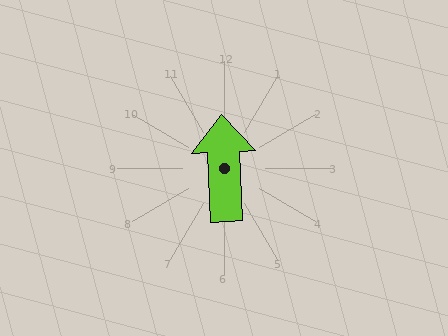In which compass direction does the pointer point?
North.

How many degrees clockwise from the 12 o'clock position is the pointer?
Approximately 358 degrees.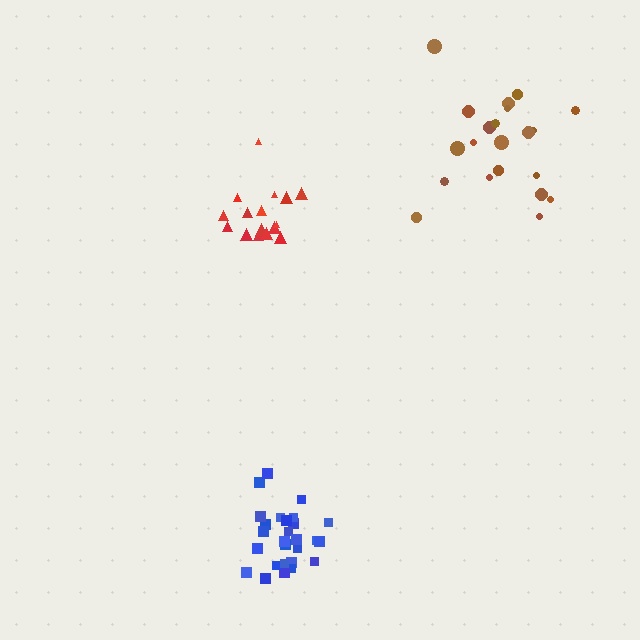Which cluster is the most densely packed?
Blue.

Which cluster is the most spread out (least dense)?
Brown.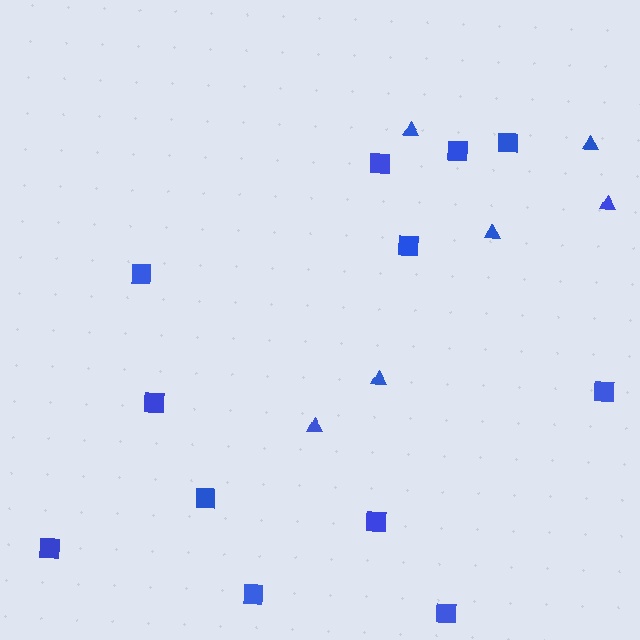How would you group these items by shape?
There are 2 groups: one group of squares (12) and one group of triangles (6).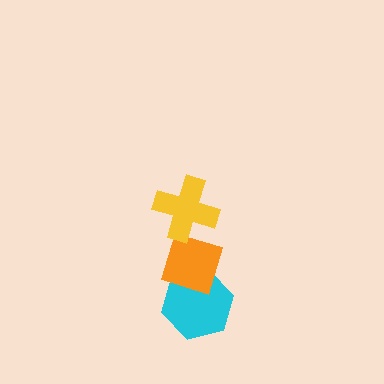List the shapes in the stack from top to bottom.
From top to bottom: the yellow cross, the orange diamond, the cyan hexagon.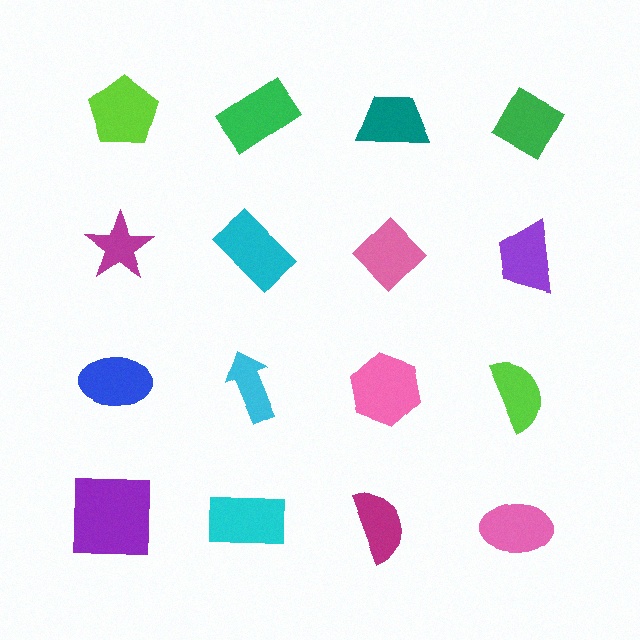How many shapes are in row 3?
4 shapes.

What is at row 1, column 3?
A teal trapezoid.